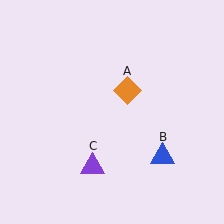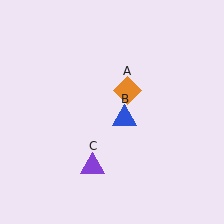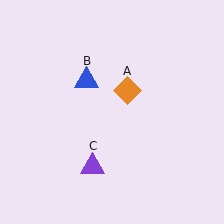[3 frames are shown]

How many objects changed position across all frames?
1 object changed position: blue triangle (object B).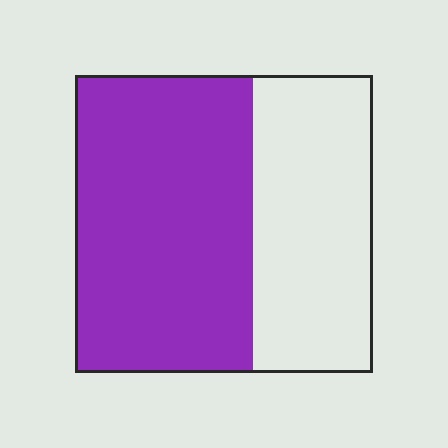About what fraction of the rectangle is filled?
About three fifths (3/5).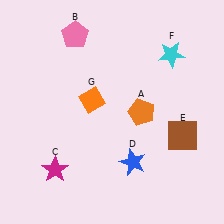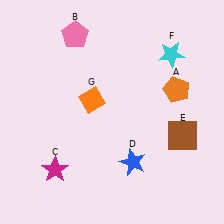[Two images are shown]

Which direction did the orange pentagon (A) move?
The orange pentagon (A) moved right.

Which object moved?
The orange pentagon (A) moved right.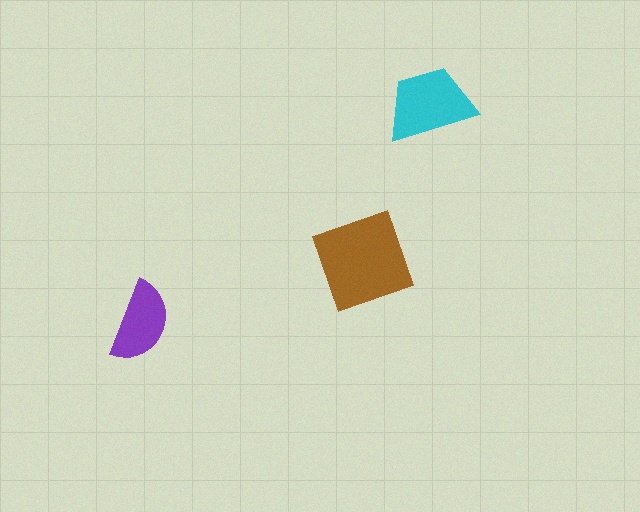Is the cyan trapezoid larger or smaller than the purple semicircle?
Larger.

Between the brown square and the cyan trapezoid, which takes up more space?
The brown square.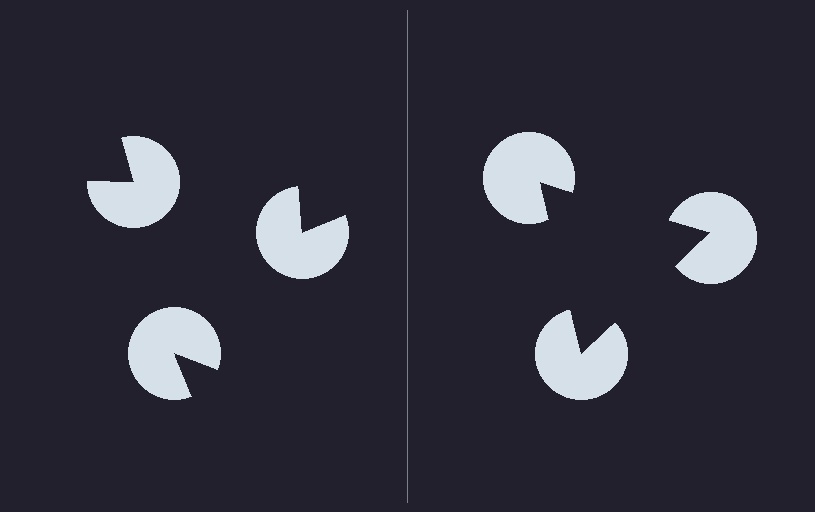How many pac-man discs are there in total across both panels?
6 — 3 on each side.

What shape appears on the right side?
An illusory triangle.